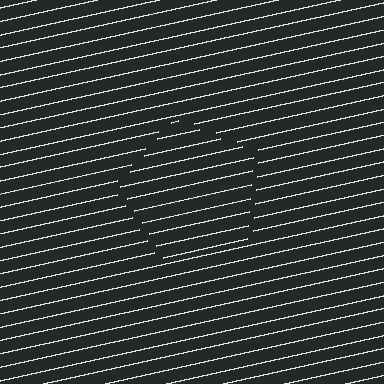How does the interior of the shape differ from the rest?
The interior of the shape contains the same grating, shifted by half a period — the contour is defined by the phase discontinuity where line-ends from the inner and outer gratings abut.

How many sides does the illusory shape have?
5 sides — the line-ends trace a pentagon.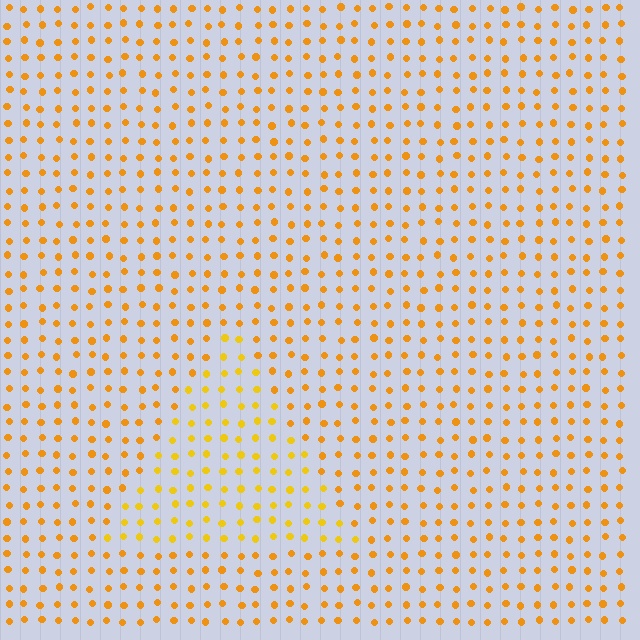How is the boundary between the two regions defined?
The boundary is defined purely by a slight shift in hue (about 15 degrees). Spacing, size, and orientation are identical on both sides.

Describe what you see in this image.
The image is filled with small orange elements in a uniform arrangement. A triangle-shaped region is visible where the elements are tinted to a slightly different hue, forming a subtle color boundary.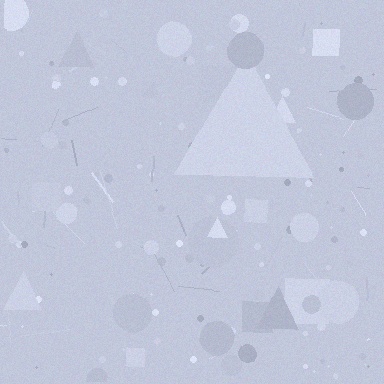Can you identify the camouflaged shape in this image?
The camouflaged shape is a triangle.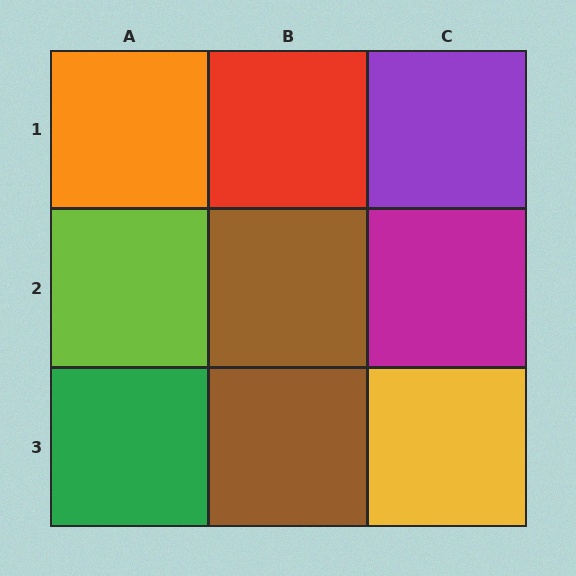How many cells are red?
1 cell is red.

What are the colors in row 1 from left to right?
Orange, red, purple.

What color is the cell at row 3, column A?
Green.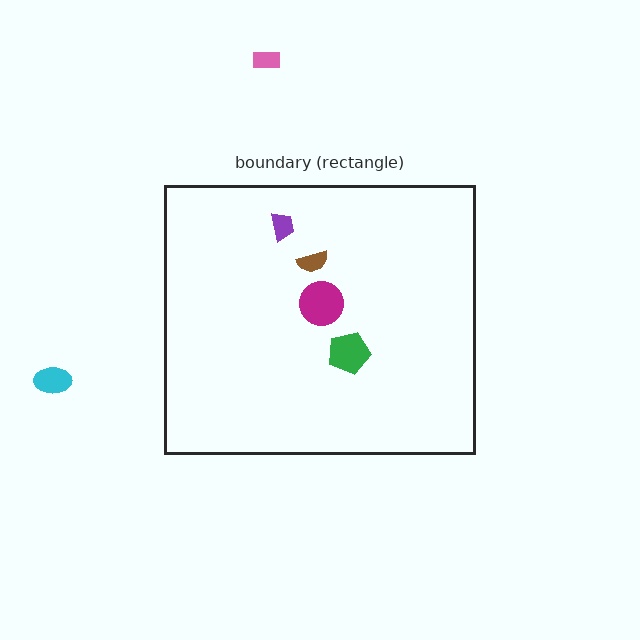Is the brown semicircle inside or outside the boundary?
Inside.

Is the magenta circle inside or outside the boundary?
Inside.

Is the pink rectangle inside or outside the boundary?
Outside.